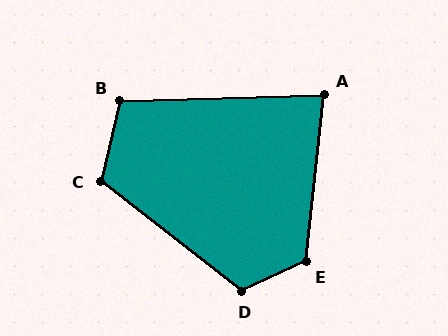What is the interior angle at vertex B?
Approximately 105 degrees (obtuse).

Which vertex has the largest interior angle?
E, at approximately 121 degrees.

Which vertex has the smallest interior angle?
A, at approximately 82 degrees.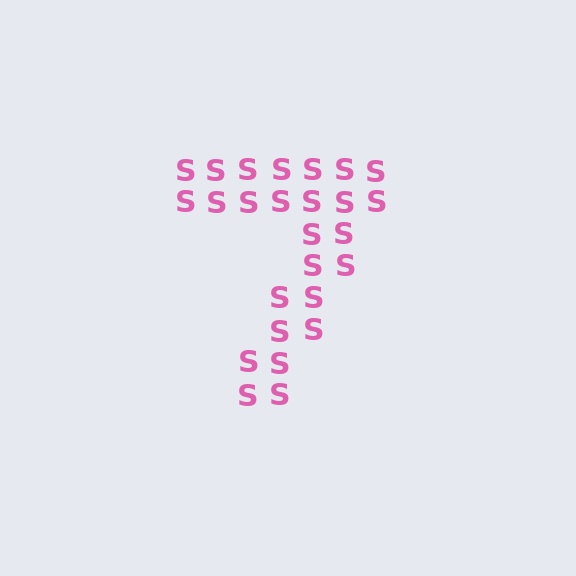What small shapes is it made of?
It is made of small letter S's.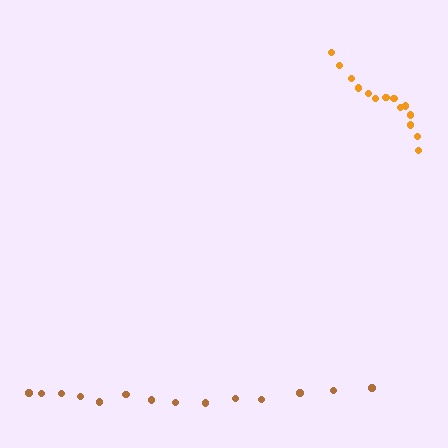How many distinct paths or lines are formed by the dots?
There are 2 distinct paths.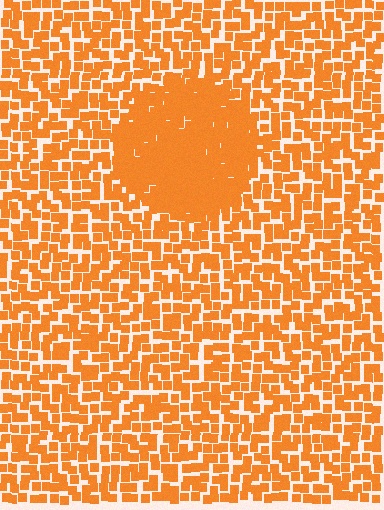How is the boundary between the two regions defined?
The boundary is defined by a change in element density (approximately 2.0x ratio). All elements are the same color, size, and shape.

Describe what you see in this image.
The image contains small orange elements arranged at two different densities. A circle-shaped region is visible where the elements are more densely packed than the surrounding area.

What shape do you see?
I see a circle.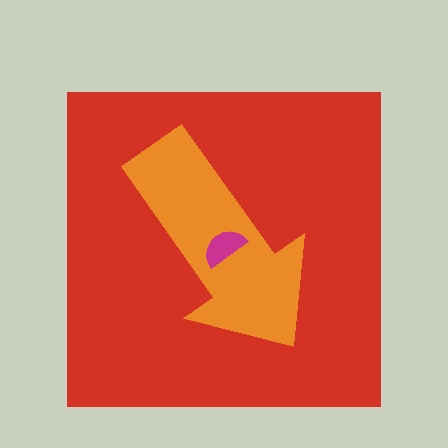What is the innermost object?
The magenta semicircle.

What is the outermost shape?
The red square.